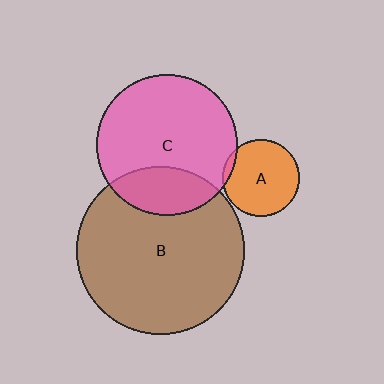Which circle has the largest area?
Circle B (brown).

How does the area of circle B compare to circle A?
Approximately 4.7 times.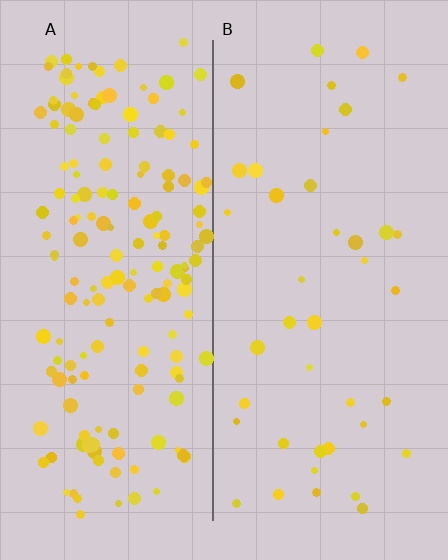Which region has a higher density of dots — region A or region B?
A (the left).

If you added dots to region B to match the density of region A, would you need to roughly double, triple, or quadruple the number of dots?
Approximately quadruple.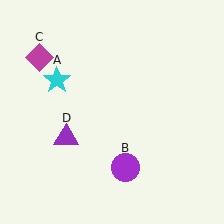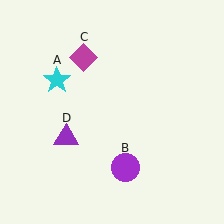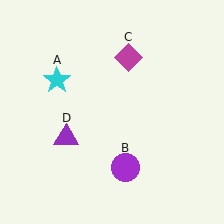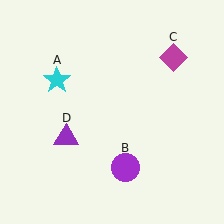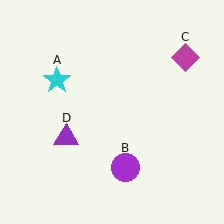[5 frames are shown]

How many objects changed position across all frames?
1 object changed position: magenta diamond (object C).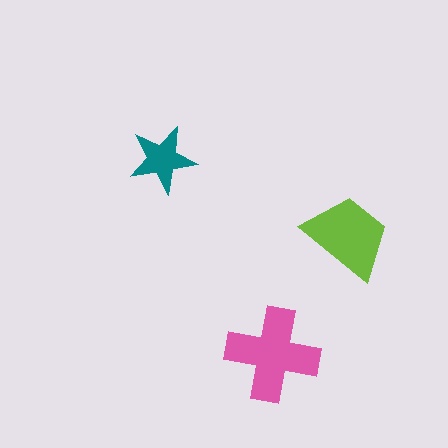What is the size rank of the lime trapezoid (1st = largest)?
2nd.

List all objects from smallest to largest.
The teal star, the lime trapezoid, the pink cross.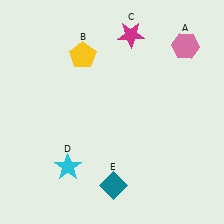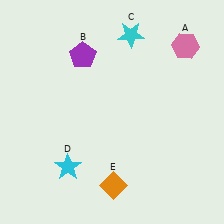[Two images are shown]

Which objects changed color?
B changed from yellow to purple. C changed from magenta to cyan. E changed from teal to orange.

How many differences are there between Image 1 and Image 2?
There are 3 differences between the two images.